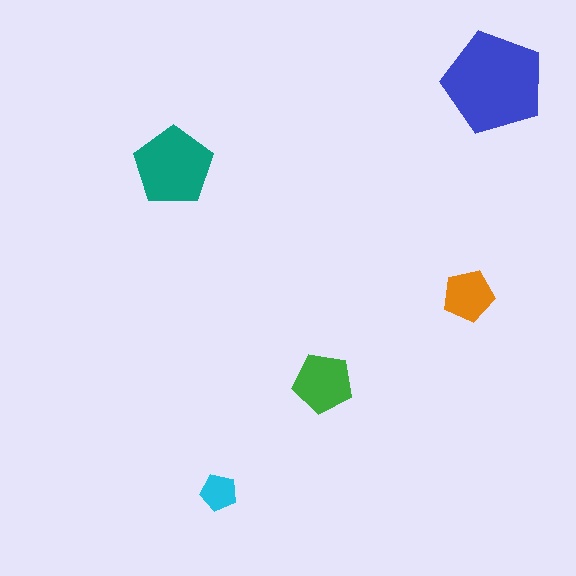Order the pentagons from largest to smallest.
the blue one, the teal one, the green one, the orange one, the cyan one.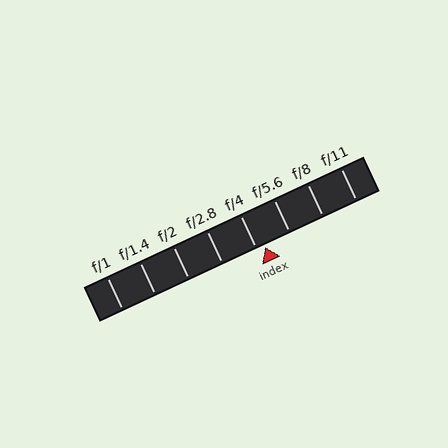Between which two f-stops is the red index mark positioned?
The index mark is between f/4 and f/5.6.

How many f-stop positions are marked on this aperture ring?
There are 8 f-stop positions marked.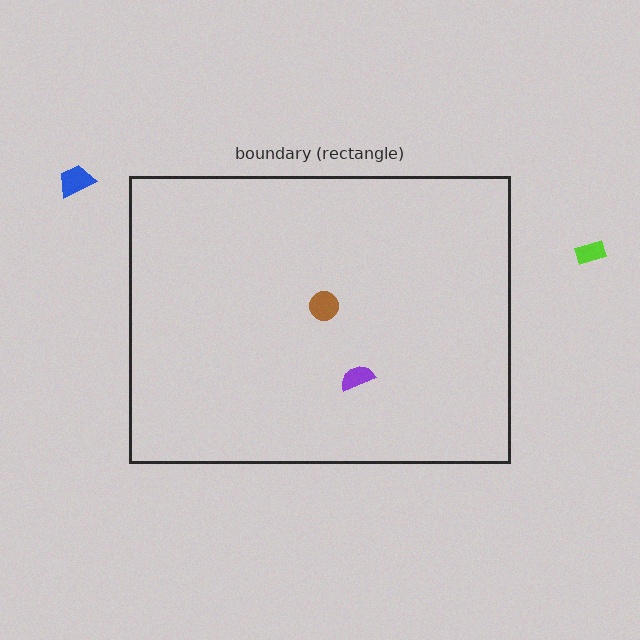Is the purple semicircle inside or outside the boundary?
Inside.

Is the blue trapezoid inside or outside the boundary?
Outside.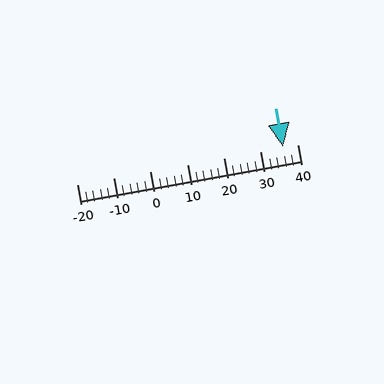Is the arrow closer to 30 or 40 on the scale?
The arrow is closer to 40.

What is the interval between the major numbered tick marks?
The major tick marks are spaced 10 units apart.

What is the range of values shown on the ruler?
The ruler shows values from -20 to 40.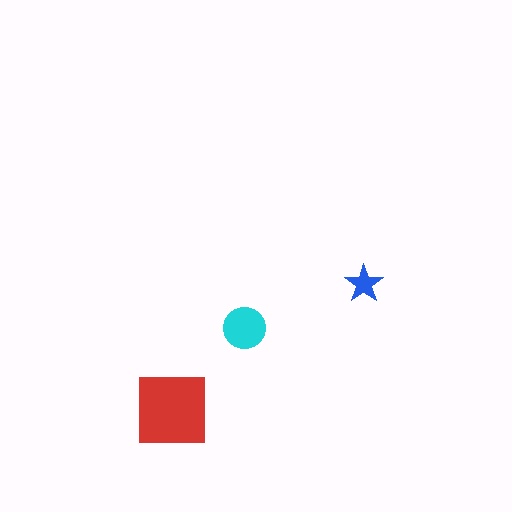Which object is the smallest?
The blue star.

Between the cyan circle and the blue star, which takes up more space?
The cyan circle.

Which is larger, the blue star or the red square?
The red square.